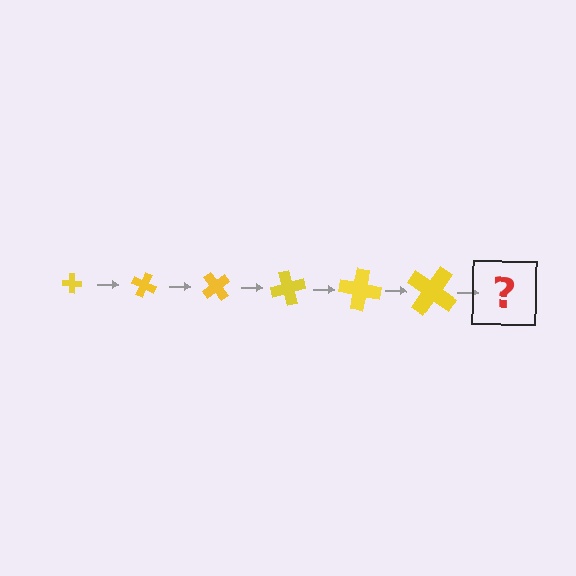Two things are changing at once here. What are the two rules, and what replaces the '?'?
The two rules are that the cross grows larger each step and it rotates 25 degrees each step. The '?' should be a cross, larger than the previous one and rotated 150 degrees from the start.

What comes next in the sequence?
The next element should be a cross, larger than the previous one and rotated 150 degrees from the start.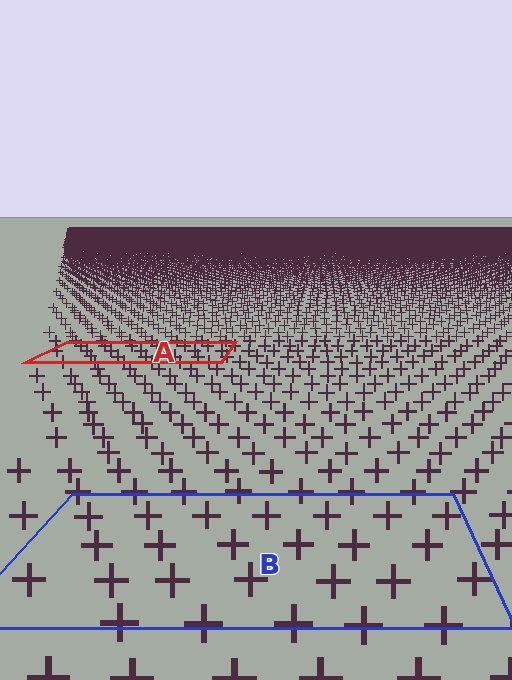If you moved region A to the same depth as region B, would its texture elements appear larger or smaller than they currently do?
They would appear larger. At a closer depth, the same texture elements are projected at a bigger on-screen size.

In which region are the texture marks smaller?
The texture marks are smaller in region A, because it is farther away.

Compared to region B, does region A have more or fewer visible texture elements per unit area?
Region A has more texture elements per unit area — they are packed more densely because it is farther away.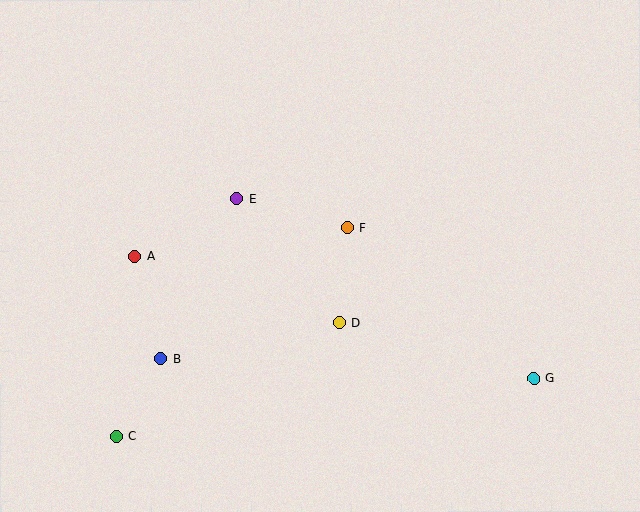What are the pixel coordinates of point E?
Point E is at (236, 199).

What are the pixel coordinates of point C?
Point C is at (116, 436).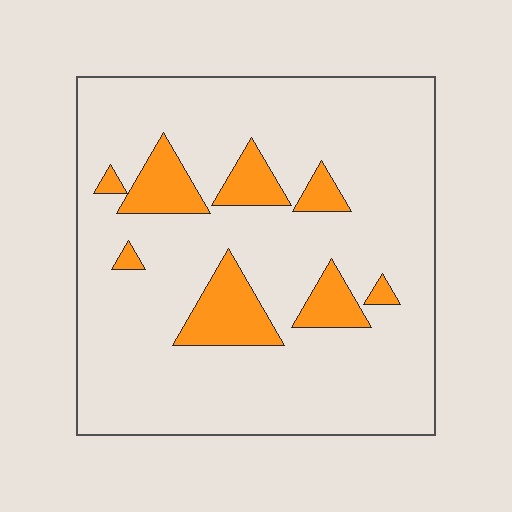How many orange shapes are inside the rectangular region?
8.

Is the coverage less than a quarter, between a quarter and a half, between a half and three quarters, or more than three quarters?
Less than a quarter.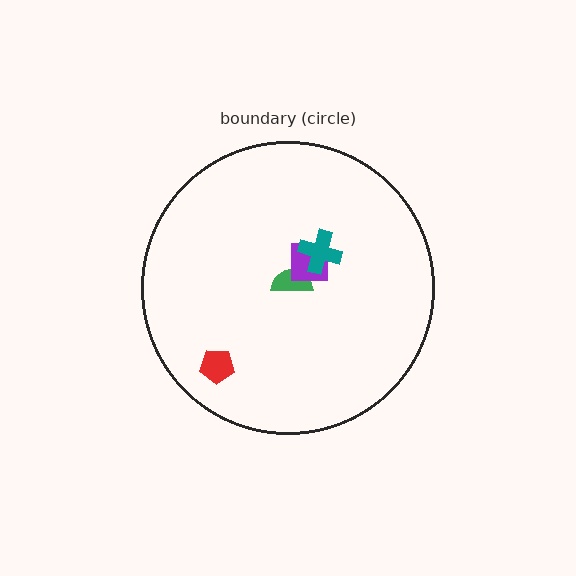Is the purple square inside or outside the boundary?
Inside.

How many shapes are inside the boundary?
4 inside, 0 outside.